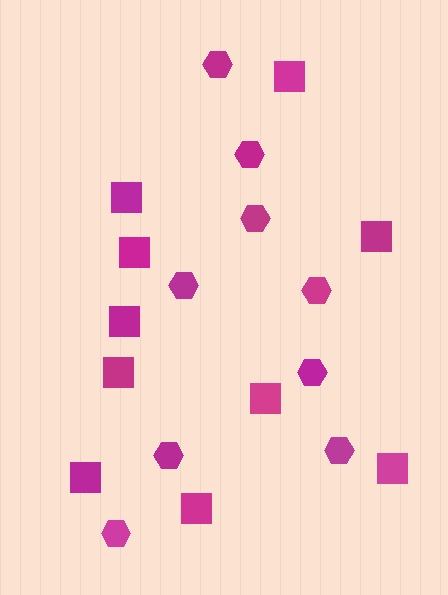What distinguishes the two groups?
There are 2 groups: one group of squares (10) and one group of hexagons (9).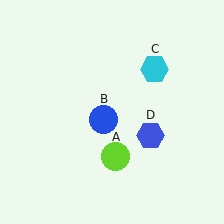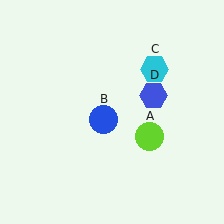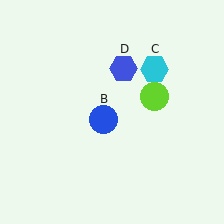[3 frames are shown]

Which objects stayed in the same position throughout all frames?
Blue circle (object B) and cyan hexagon (object C) remained stationary.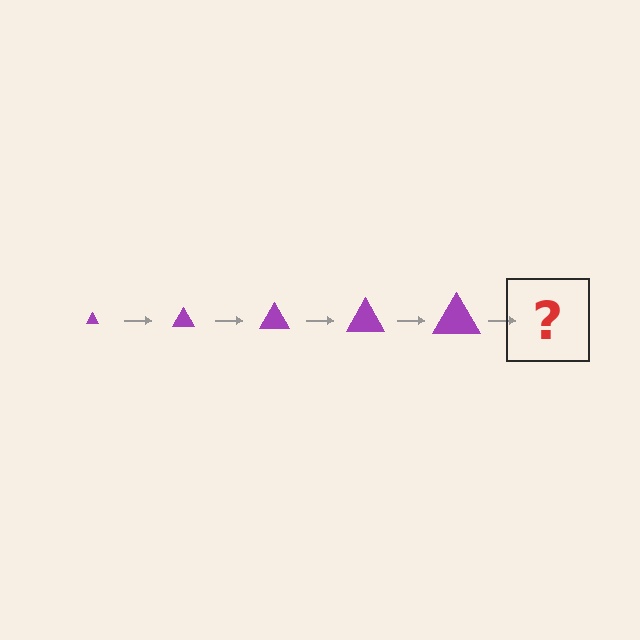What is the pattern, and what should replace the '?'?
The pattern is that the triangle gets progressively larger each step. The '?' should be a purple triangle, larger than the previous one.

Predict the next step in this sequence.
The next step is a purple triangle, larger than the previous one.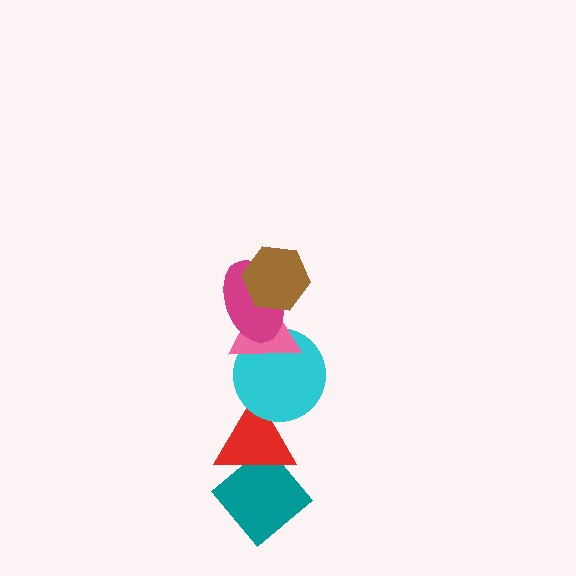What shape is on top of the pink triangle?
The magenta ellipse is on top of the pink triangle.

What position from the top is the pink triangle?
The pink triangle is 3rd from the top.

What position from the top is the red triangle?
The red triangle is 5th from the top.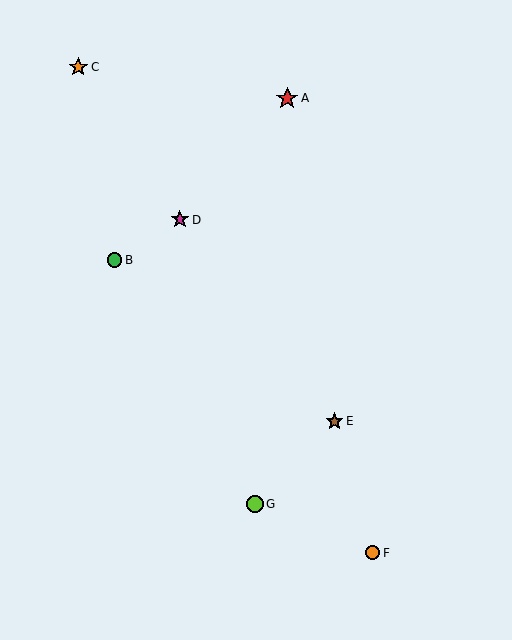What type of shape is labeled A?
Shape A is a red star.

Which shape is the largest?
The red star (labeled A) is the largest.